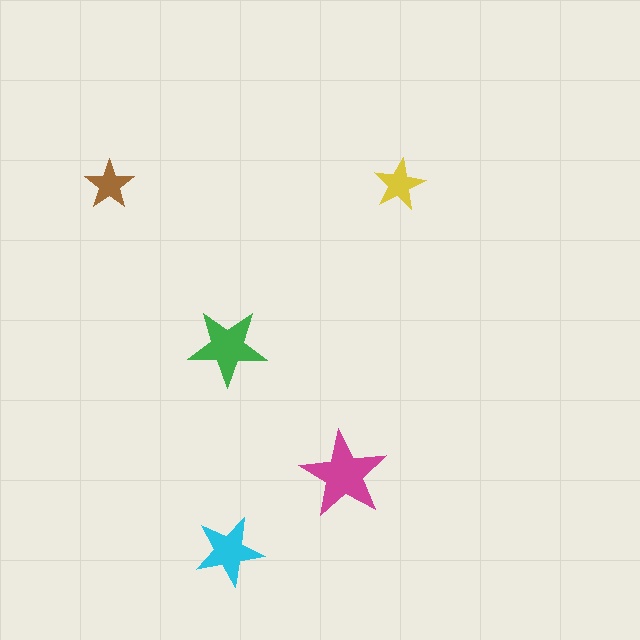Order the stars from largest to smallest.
the magenta one, the green one, the cyan one, the yellow one, the brown one.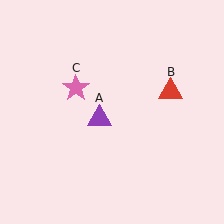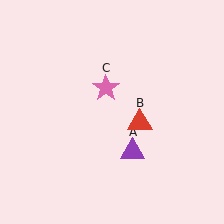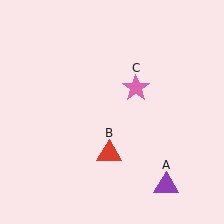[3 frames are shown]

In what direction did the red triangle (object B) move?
The red triangle (object B) moved down and to the left.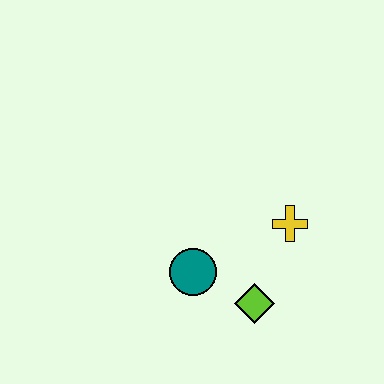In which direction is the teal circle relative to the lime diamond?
The teal circle is to the left of the lime diamond.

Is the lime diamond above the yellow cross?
No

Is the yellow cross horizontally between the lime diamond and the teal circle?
No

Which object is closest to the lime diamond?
The teal circle is closest to the lime diamond.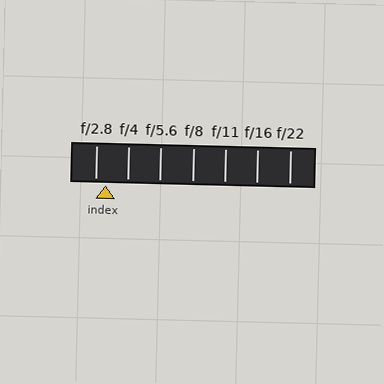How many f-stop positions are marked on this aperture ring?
There are 7 f-stop positions marked.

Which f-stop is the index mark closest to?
The index mark is closest to f/2.8.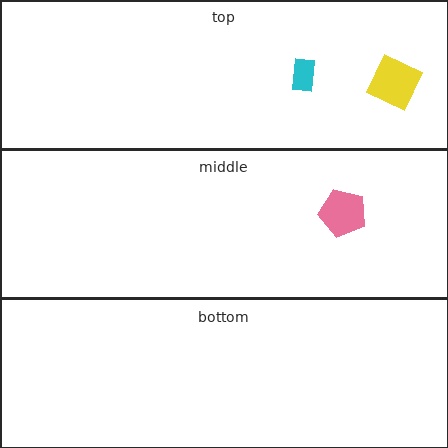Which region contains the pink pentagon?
The middle region.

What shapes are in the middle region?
The pink pentagon.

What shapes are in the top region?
The yellow square, the cyan rectangle.